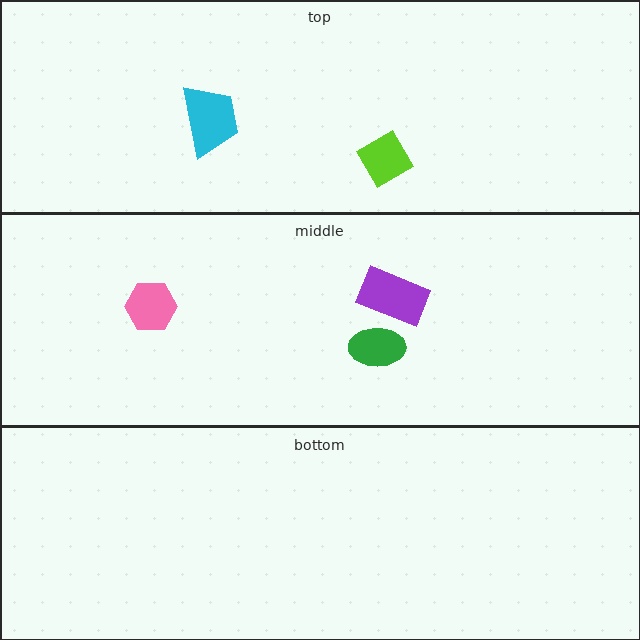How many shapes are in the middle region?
3.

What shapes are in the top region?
The cyan trapezoid, the lime diamond.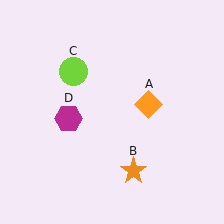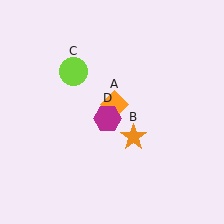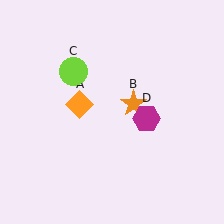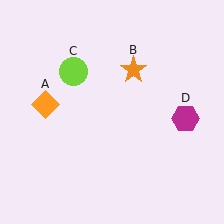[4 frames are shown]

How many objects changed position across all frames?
3 objects changed position: orange diamond (object A), orange star (object B), magenta hexagon (object D).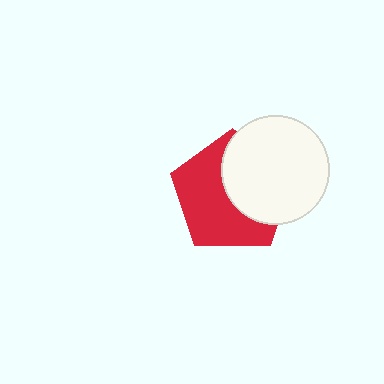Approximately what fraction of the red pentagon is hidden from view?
Roughly 44% of the red pentagon is hidden behind the white circle.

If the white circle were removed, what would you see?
You would see the complete red pentagon.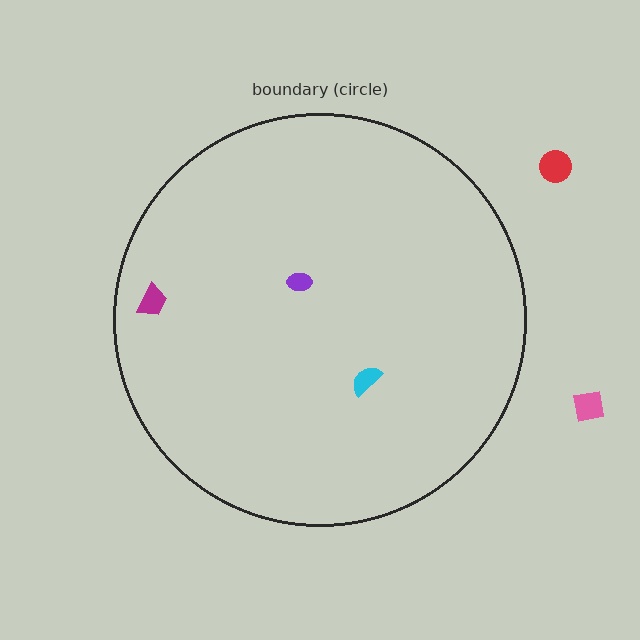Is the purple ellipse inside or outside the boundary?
Inside.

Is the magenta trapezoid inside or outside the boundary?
Inside.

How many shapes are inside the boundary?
3 inside, 2 outside.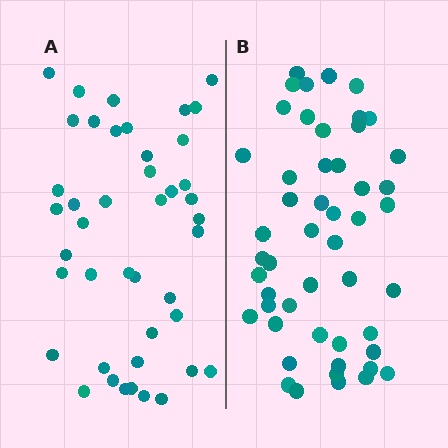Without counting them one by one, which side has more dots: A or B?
Region B (the right region) has more dots.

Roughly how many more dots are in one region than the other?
Region B has roughly 8 or so more dots than region A.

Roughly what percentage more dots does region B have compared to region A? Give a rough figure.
About 15% more.